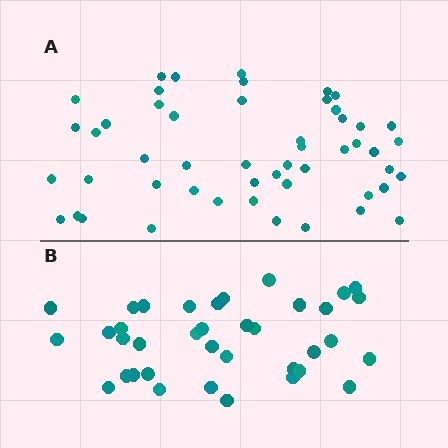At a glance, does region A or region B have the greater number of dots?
Region A (the top region) has more dots.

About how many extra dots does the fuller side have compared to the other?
Region A has approximately 15 more dots than region B.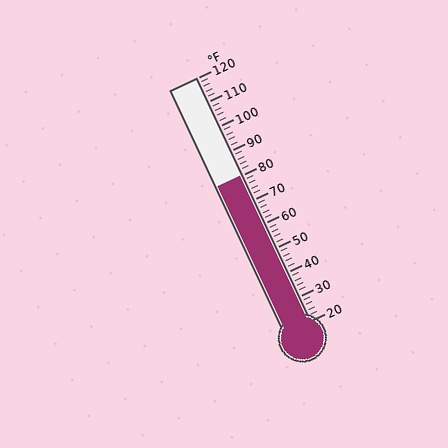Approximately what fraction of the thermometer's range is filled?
The thermometer is filled to approximately 60% of its range.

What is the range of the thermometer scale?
The thermometer scale ranges from 20°F to 120°F.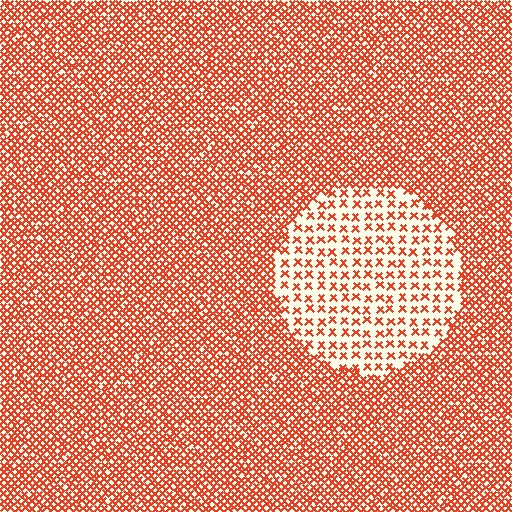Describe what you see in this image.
The image contains small red elements arranged at two different densities. A circle-shaped region is visible where the elements are less densely packed than the surrounding area.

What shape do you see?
I see a circle.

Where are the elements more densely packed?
The elements are more densely packed outside the circle boundary.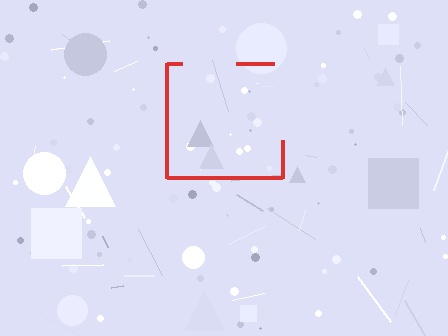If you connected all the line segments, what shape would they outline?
They would outline a square.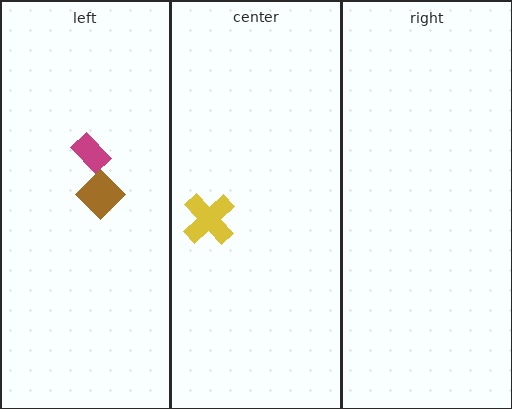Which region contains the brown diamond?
The left region.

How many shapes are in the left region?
2.